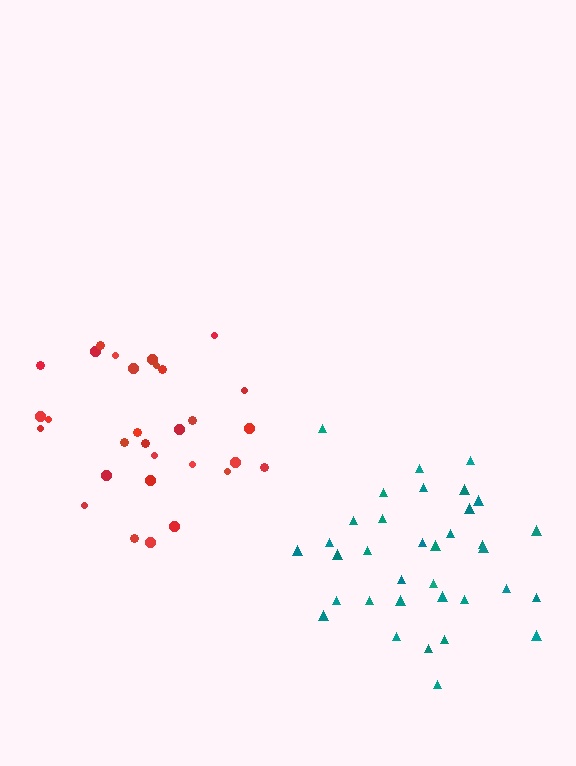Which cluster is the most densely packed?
Teal.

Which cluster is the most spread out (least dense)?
Red.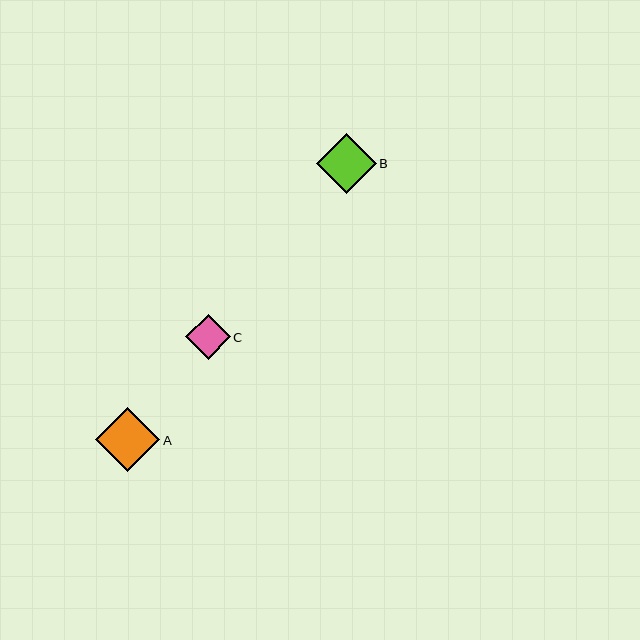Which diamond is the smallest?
Diamond C is the smallest with a size of approximately 44 pixels.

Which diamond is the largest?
Diamond A is the largest with a size of approximately 64 pixels.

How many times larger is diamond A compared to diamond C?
Diamond A is approximately 1.4 times the size of diamond C.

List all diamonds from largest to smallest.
From largest to smallest: A, B, C.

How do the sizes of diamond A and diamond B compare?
Diamond A and diamond B are approximately the same size.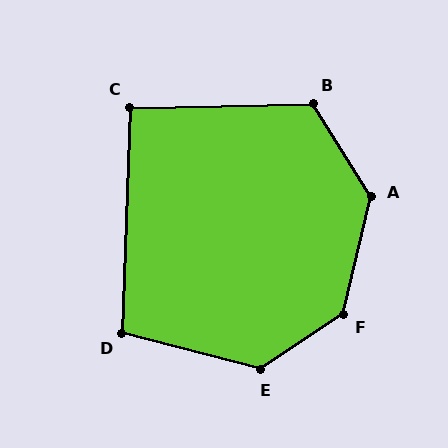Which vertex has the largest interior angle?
F, at approximately 137 degrees.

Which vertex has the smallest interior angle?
C, at approximately 93 degrees.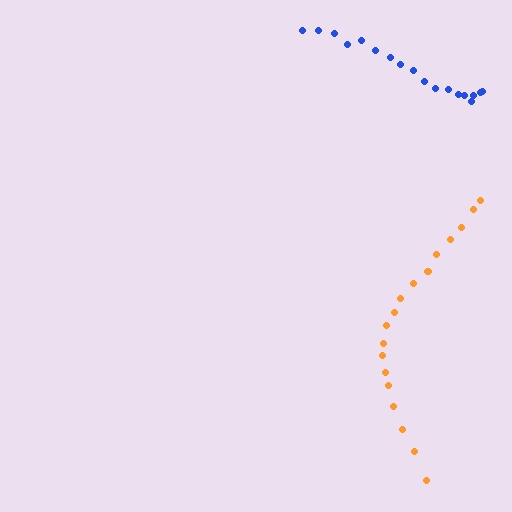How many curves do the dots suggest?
There are 2 distinct paths.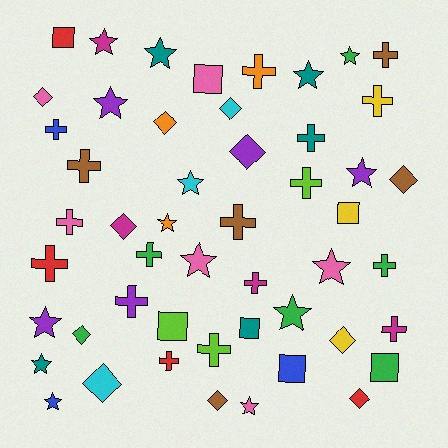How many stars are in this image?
There are 15 stars.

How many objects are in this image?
There are 50 objects.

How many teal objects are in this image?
There are 5 teal objects.